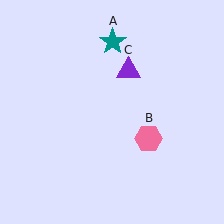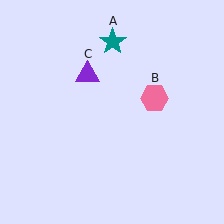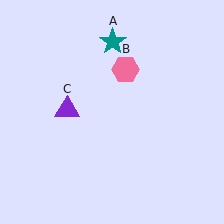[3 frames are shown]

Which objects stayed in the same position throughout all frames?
Teal star (object A) remained stationary.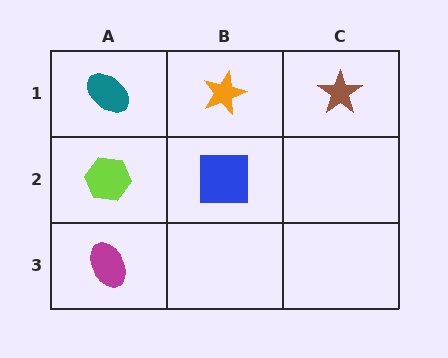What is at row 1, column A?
A teal ellipse.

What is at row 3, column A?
A magenta ellipse.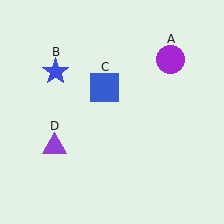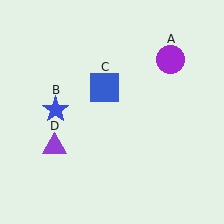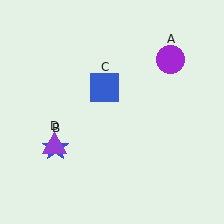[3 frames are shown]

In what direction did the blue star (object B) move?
The blue star (object B) moved down.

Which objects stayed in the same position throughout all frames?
Purple circle (object A) and blue square (object C) and purple triangle (object D) remained stationary.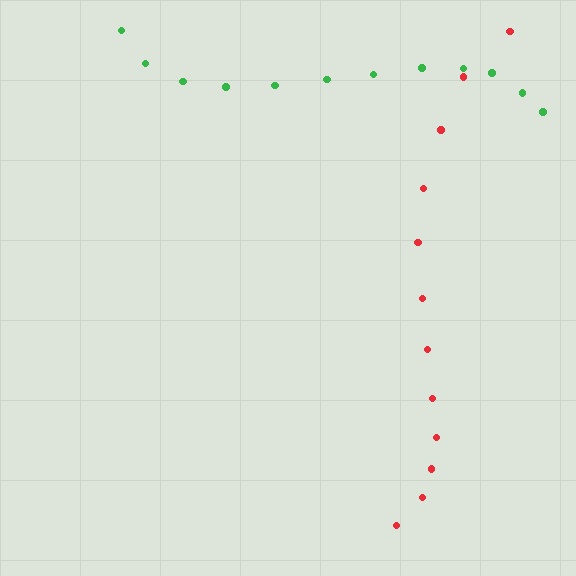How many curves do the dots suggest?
There are 2 distinct paths.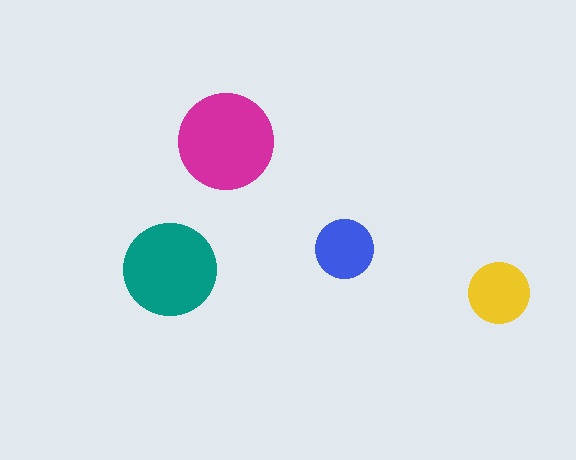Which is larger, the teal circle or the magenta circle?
The magenta one.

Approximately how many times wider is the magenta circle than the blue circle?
About 1.5 times wider.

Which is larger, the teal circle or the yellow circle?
The teal one.